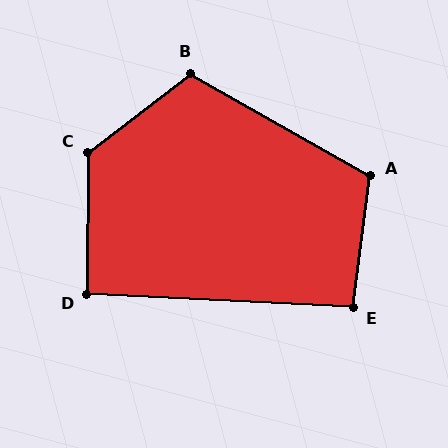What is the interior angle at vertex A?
Approximately 112 degrees (obtuse).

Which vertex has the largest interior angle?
C, at approximately 128 degrees.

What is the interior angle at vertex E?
Approximately 94 degrees (approximately right).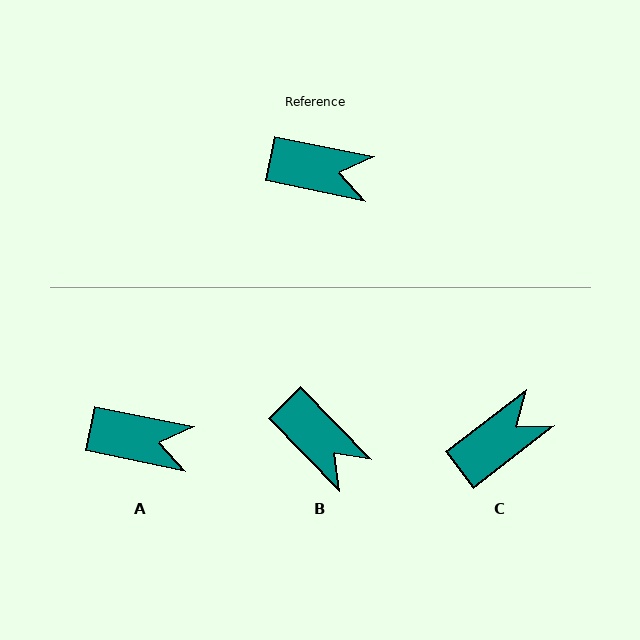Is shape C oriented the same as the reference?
No, it is off by about 50 degrees.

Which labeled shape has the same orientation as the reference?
A.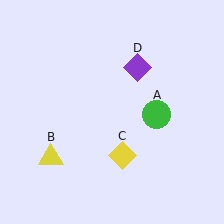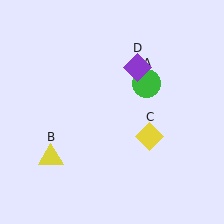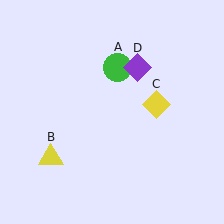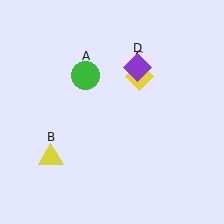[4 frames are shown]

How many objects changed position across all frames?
2 objects changed position: green circle (object A), yellow diamond (object C).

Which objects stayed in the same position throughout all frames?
Yellow triangle (object B) and purple diamond (object D) remained stationary.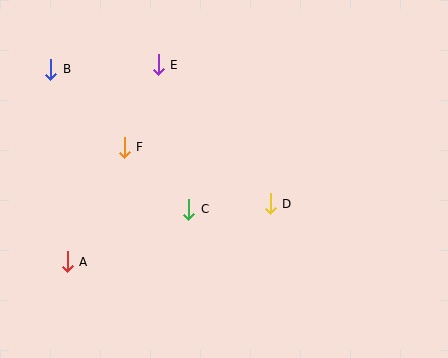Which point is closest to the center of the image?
Point C at (189, 209) is closest to the center.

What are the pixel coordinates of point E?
Point E is at (158, 65).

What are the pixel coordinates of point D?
Point D is at (270, 204).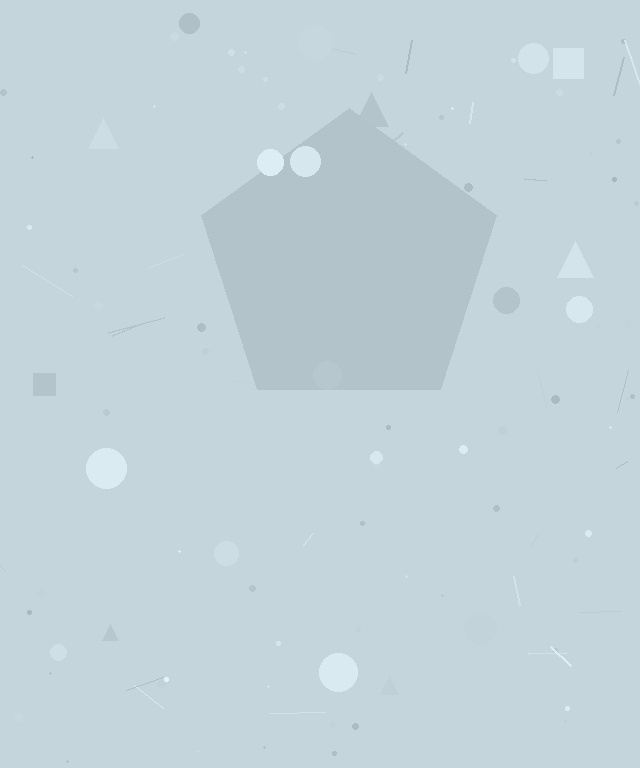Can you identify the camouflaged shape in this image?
The camouflaged shape is a pentagon.